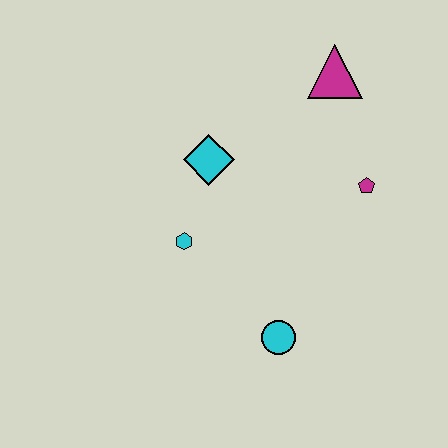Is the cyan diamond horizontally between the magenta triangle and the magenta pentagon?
No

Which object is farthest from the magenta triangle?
The cyan circle is farthest from the magenta triangle.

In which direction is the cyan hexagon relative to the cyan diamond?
The cyan hexagon is below the cyan diamond.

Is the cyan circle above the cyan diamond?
No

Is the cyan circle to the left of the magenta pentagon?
Yes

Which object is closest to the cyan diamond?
The cyan hexagon is closest to the cyan diamond.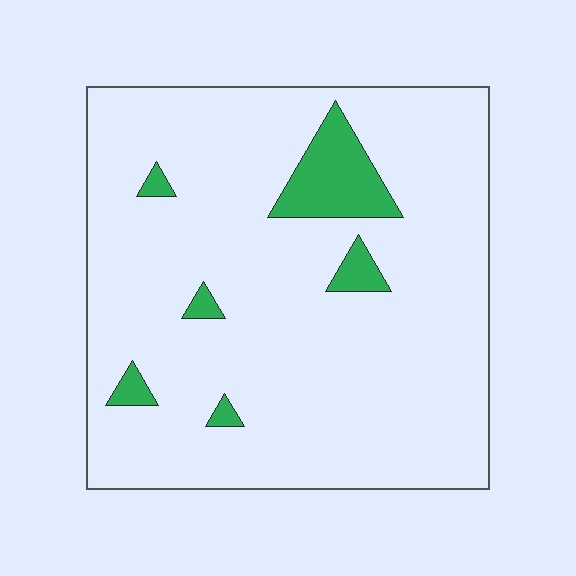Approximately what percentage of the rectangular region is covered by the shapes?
Approximately 10%.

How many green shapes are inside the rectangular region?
6.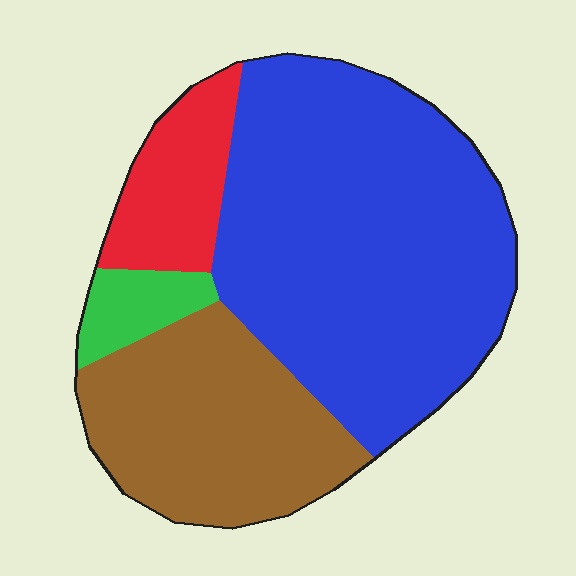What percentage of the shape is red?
Red covers around 10% of the shape.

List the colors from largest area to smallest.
From largest to smallest: blue, brown, red, green.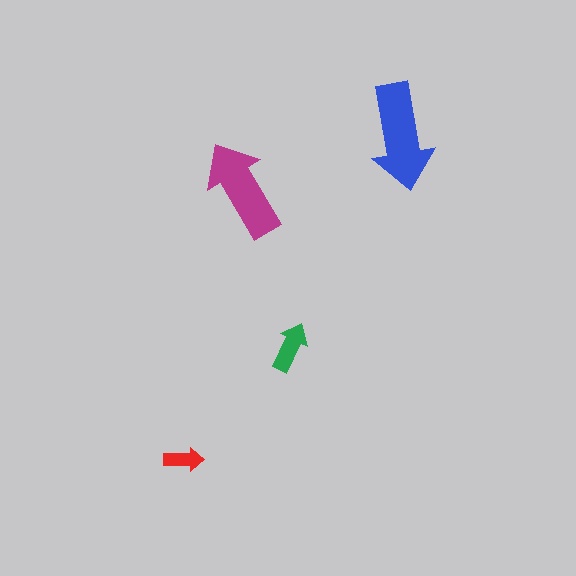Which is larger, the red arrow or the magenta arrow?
The magenta one.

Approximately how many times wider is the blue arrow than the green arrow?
About 2 times wider.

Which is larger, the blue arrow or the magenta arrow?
The blue one.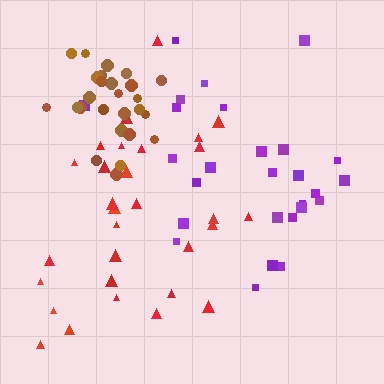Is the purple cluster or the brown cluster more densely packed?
Brown.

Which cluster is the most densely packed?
Brown.